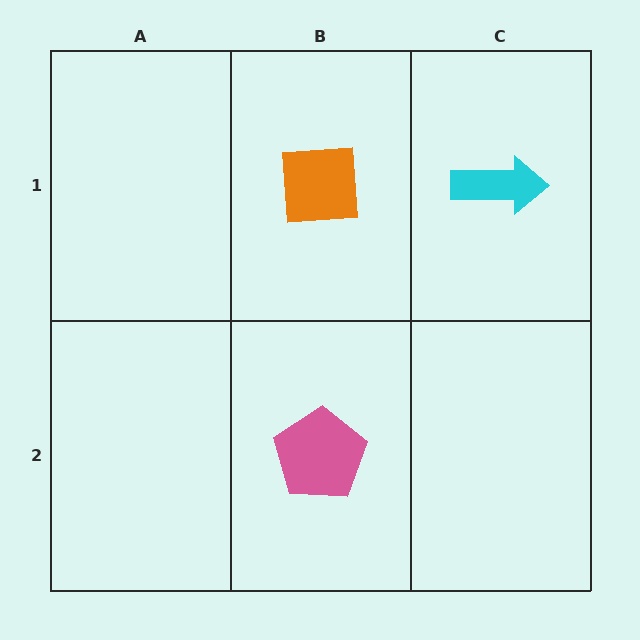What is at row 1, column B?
An orange square.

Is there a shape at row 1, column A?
No, that cell is empty.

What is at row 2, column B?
A pink pentagon.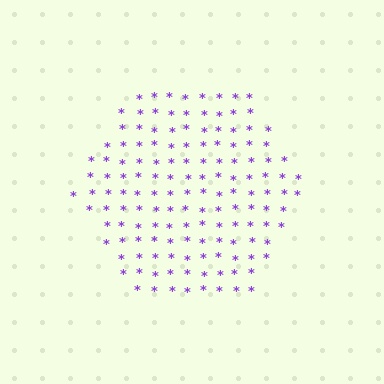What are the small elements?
The small elements are asterisks.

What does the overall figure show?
The overall figure shows a hexagon.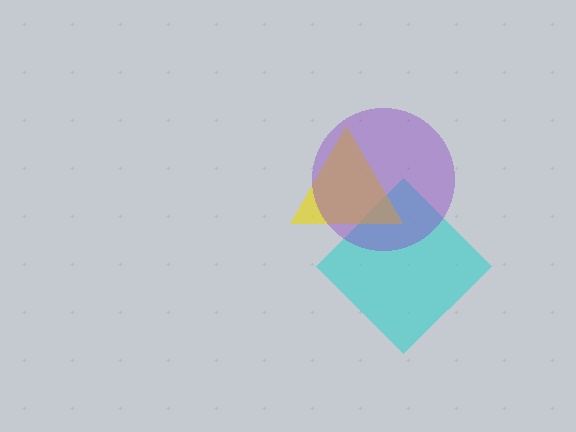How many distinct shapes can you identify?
There are 3 distinct shapes: a cyan diamond, a yellow triangle, a purple circle.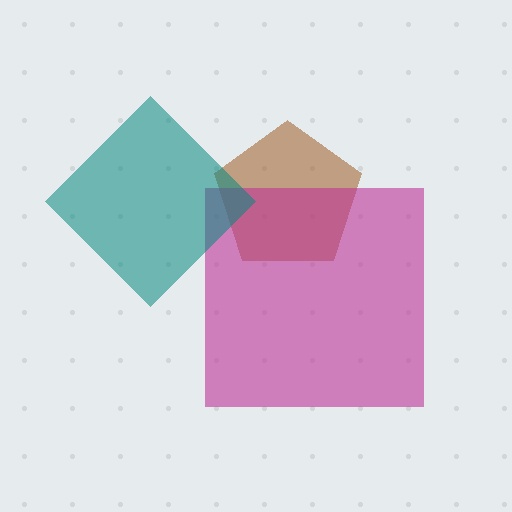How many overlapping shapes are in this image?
There are 3 overlapping shapes in the image.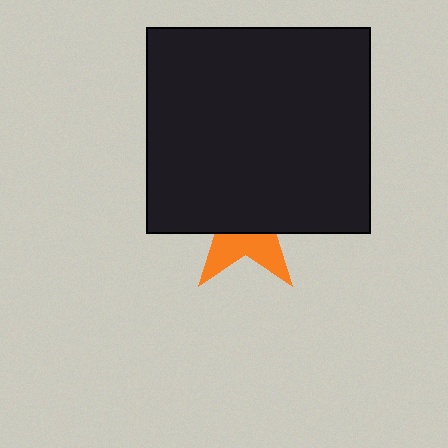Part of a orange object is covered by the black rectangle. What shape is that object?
It is a star.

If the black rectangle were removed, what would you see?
You would see the complete orange star.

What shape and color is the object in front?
The object in front is a black rectangle.